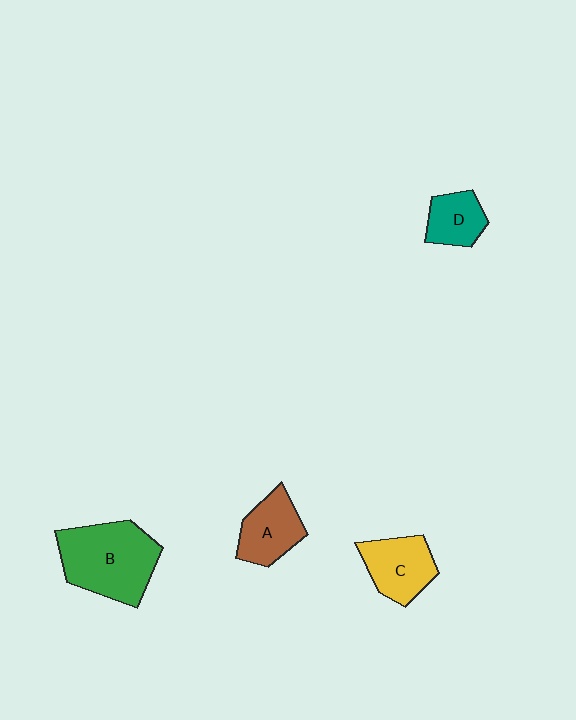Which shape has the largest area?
Shape B (green).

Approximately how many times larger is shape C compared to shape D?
Approximately 1.4 times.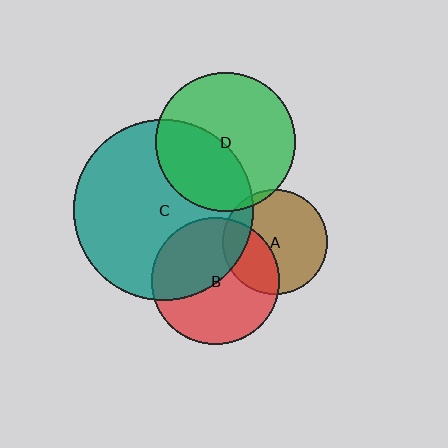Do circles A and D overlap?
Yes.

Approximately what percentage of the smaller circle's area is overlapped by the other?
Approximately 5%.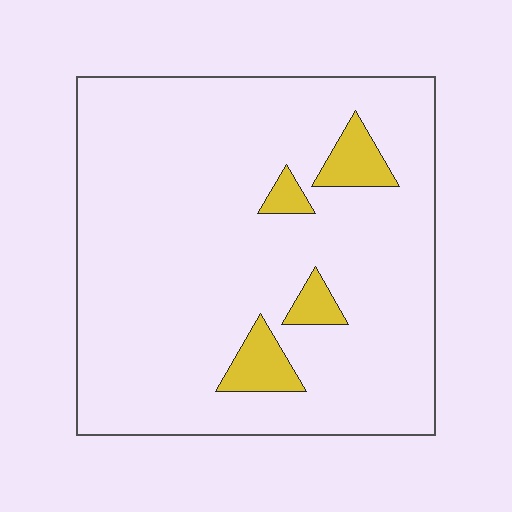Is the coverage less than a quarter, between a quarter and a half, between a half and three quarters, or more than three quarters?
Less than a quarter.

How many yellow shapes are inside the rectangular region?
4.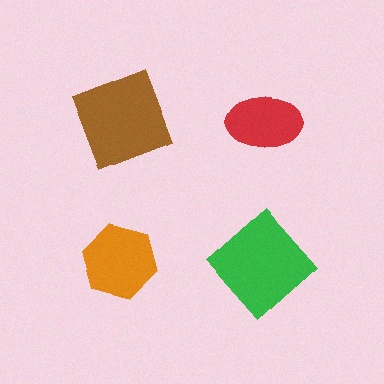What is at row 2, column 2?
A green diamond.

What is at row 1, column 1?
A brown square.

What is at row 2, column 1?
An orange hexagon.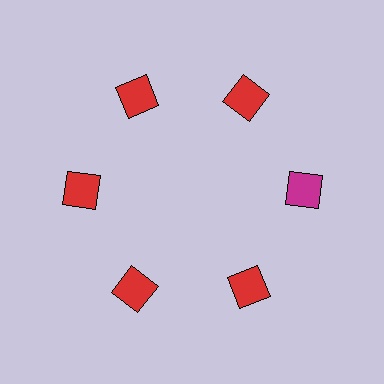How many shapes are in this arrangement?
There are 6 shapes arranged in a ring pattern.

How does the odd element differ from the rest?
It has a different color: magenta instead of red.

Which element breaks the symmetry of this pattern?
The magenta diamond at roughly the 3 o'clock position breaks the symmetry. All other shapes are red diamonds.